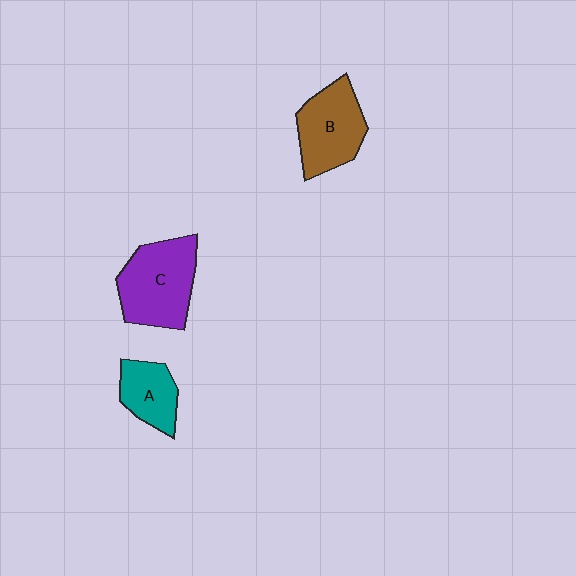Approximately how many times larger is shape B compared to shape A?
Approximately 1.5 times.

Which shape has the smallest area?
Shape A (teal).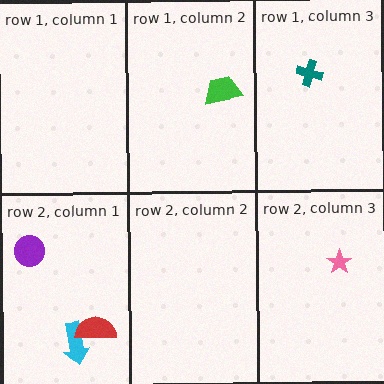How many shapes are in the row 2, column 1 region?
3.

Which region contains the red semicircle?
The row 2, column 1 region.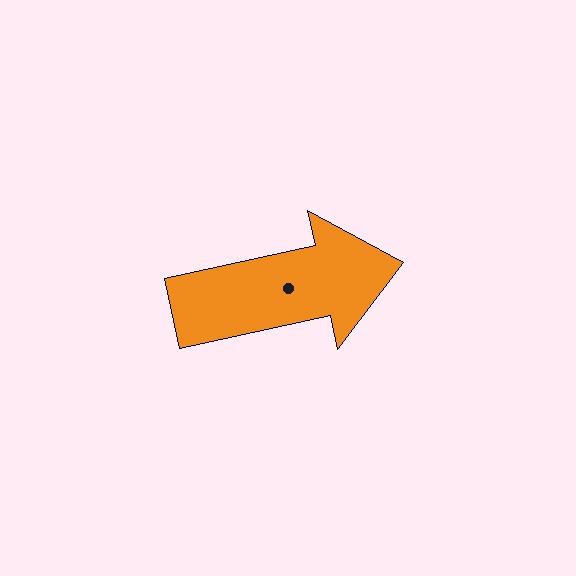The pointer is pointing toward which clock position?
Roughly 3 o'clock.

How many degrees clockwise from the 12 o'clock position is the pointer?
Approximately 78 degrees.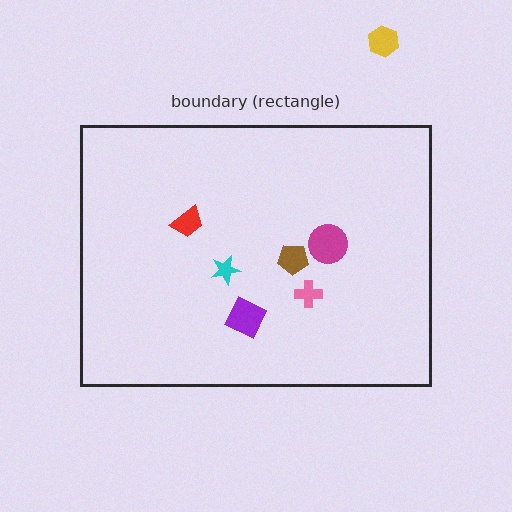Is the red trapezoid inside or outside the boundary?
Inside.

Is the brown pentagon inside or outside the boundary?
Inside.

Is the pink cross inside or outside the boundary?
Inside.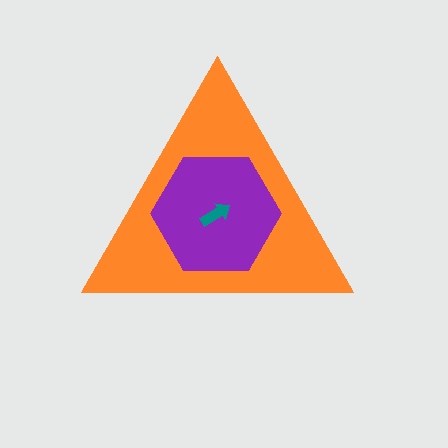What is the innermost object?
The teal arrow.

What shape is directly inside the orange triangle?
The purple hexagon.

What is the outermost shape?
The orange triangle.